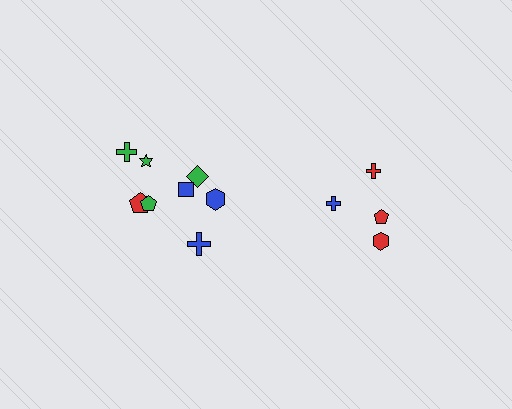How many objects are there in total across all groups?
There are 12 objects.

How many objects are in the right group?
There are 4 objects.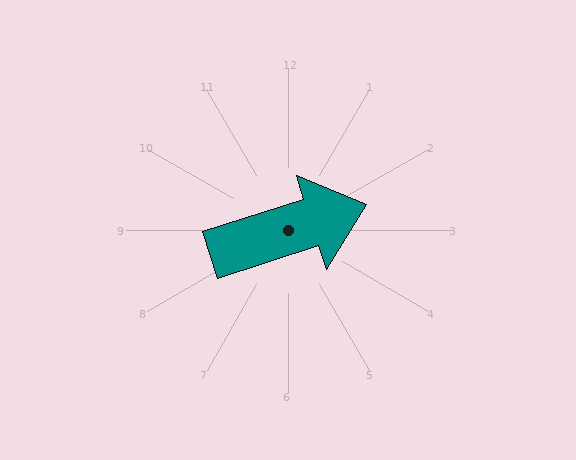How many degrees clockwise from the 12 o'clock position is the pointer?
Approximately 72 degrees.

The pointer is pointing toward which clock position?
Roughly 2 o'clock.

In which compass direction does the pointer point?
East.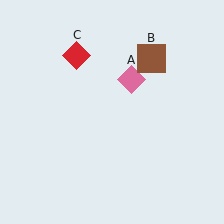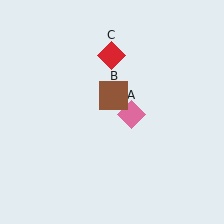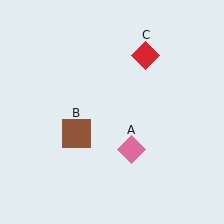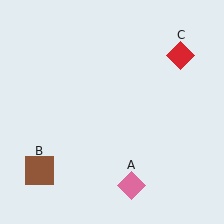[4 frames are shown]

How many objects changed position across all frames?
3 objects changed position: pink diamond (object A), brown square (object B), red diamond (object C).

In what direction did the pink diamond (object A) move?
The pink diamond (object A) moved down.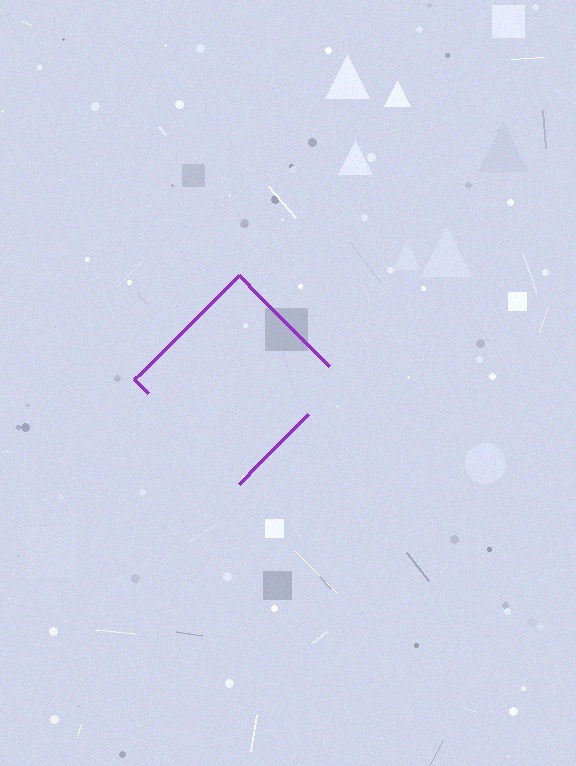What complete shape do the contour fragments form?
The contour fragments form a diamond.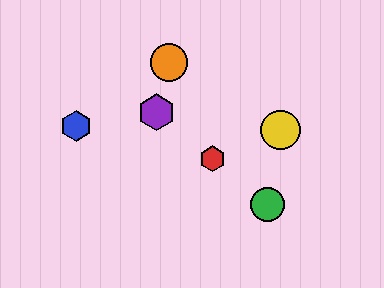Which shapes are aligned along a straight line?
The red hexagon, the green circle, the purple hexagon are aligned along a straight line.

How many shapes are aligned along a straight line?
3 shapes (the red hexagon, the green circle, the purple hexagon) are aligned along a straight line.